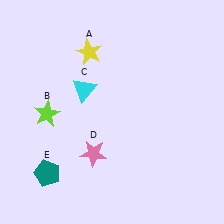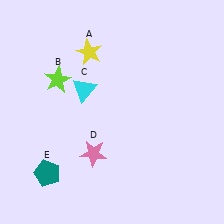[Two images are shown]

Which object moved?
The lime star (B) moved up.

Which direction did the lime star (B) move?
The lime star (B) moved up.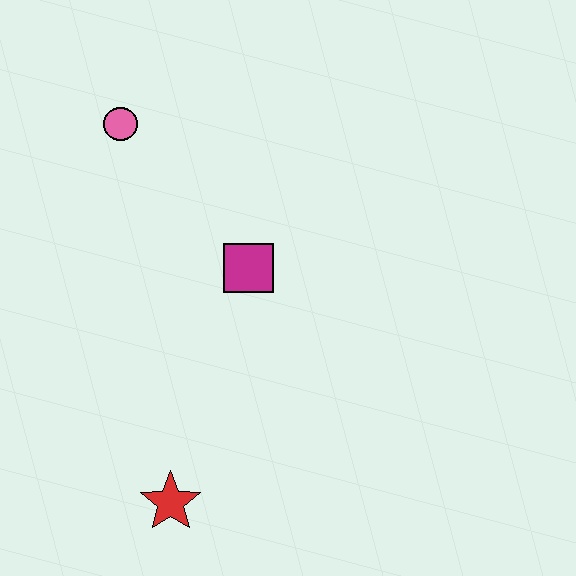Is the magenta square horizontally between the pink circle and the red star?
No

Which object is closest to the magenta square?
The pink circle is closest to the magenta square.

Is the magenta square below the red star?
No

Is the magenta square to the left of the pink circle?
No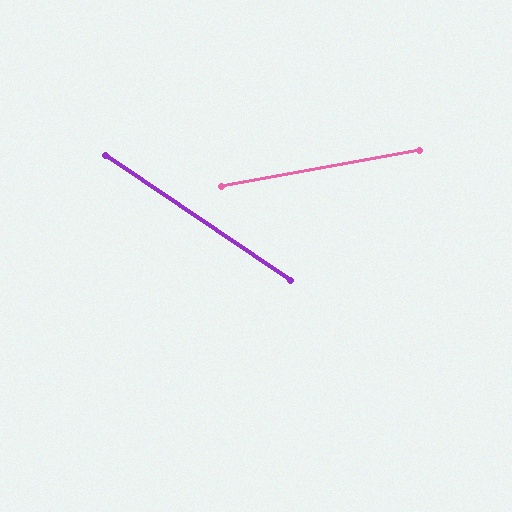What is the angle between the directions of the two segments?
Approximately 44 degrees.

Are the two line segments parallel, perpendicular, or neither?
Neither parallel nor perpendicular — they differ by about 44°.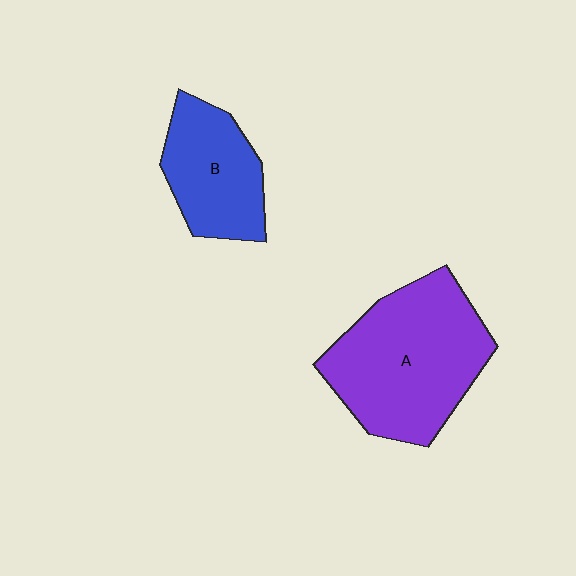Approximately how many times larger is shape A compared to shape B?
Approximately 1.7 times.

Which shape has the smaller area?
Shape B (blue).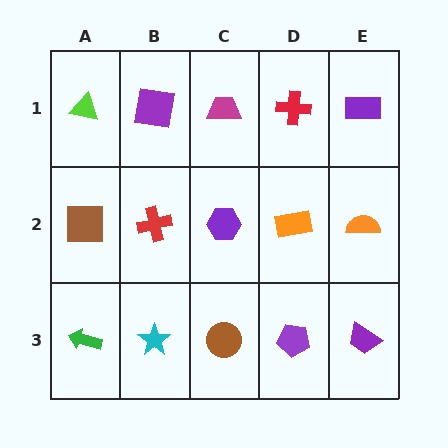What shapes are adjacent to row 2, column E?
A purple rectangle (row 1, column E), a purple trapezoid (row 3, column E), an orange rectangle (row 2, column D).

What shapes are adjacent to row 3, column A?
A brown square (row 2, column A), a cyan star (row 3, column B).